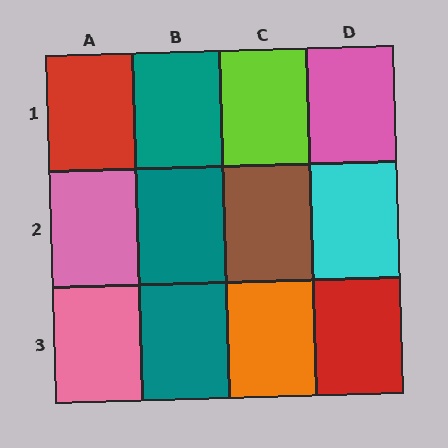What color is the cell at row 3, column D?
Red.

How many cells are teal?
3 cells are teal.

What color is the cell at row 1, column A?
Red.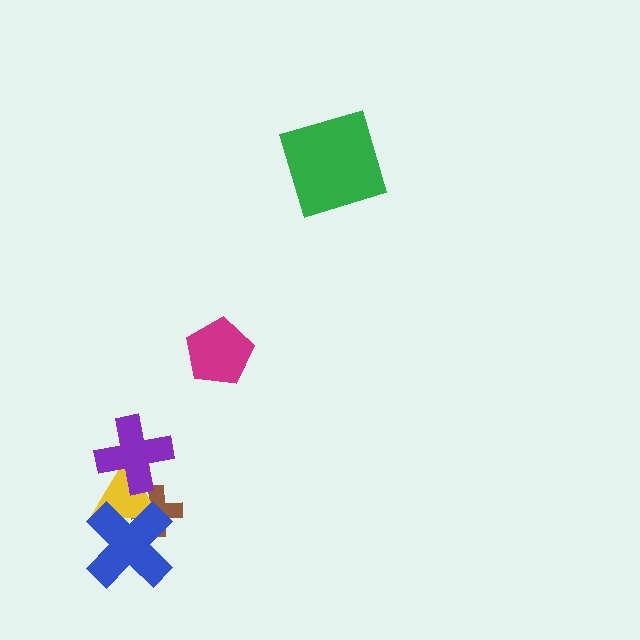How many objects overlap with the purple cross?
1 object overlaps with the purple cross.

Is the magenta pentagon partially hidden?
No, no other shape covers it.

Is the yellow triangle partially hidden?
Yes, it is partially covered by another shape.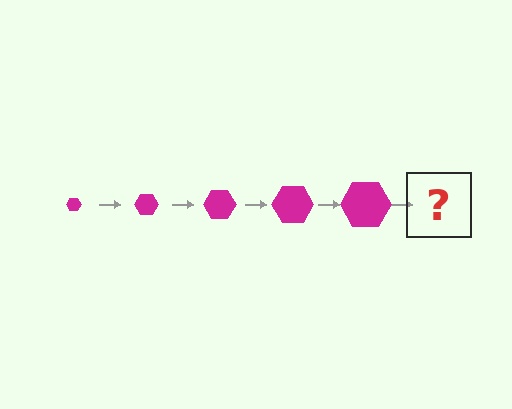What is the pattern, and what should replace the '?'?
The pattern is that the hexagon gets progressively larger each step. The '?' should be a magenta hexagon, larger than the previous one.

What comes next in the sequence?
The next element should be a magenta hexagon, larger than the previous one.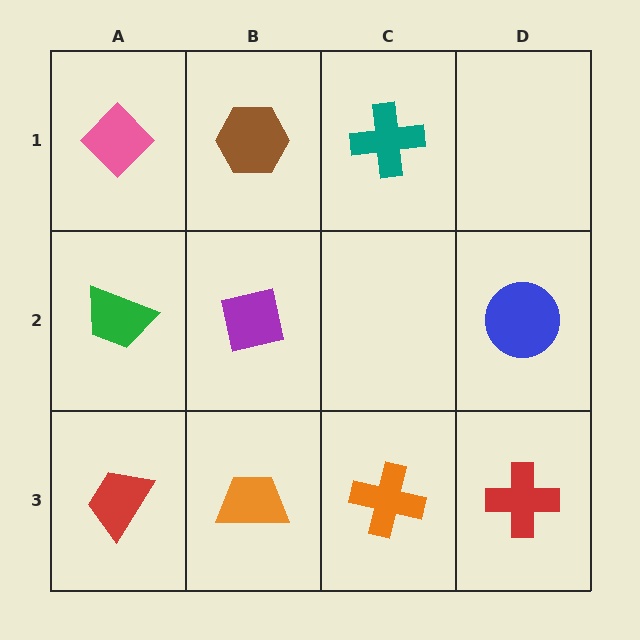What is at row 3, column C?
An orange cross.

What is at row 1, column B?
A brown hexagon.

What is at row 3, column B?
An orange trapezoid.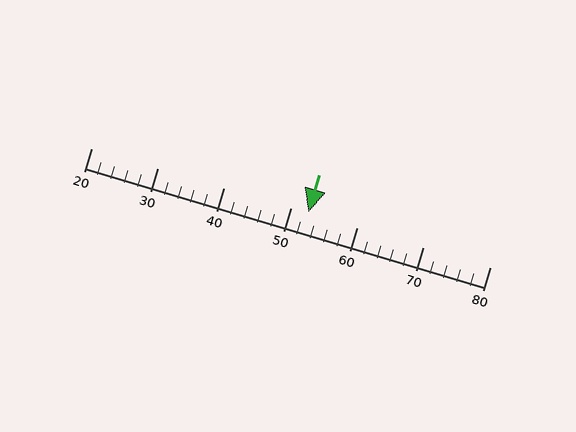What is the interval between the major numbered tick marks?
The major tick marks are spaced 10 units apart.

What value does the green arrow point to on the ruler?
The green arrow points to approximately 53.